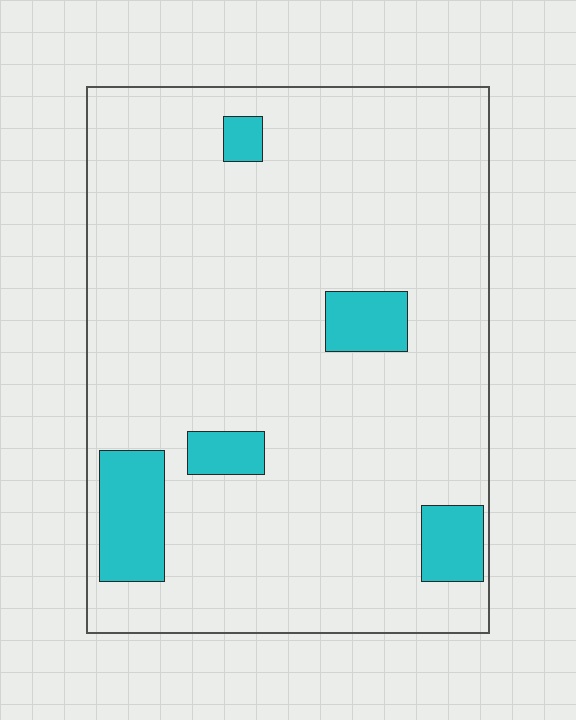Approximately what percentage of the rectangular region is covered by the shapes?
Approximately 10%.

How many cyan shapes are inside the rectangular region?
5.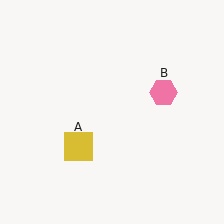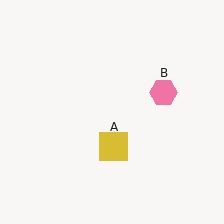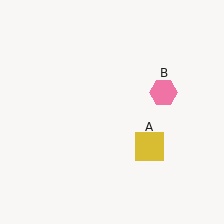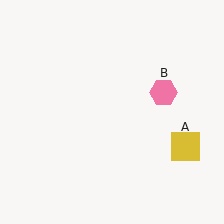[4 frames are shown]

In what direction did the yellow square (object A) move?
The yellow square (object A) moved right.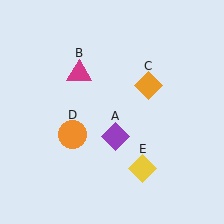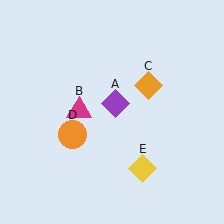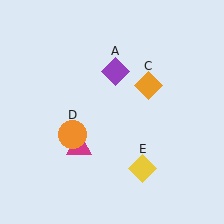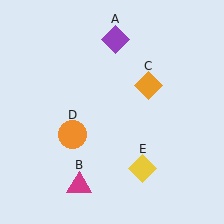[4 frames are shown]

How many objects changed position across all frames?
2 objects changed position: purple diamond (object A), magenta triangle (object B).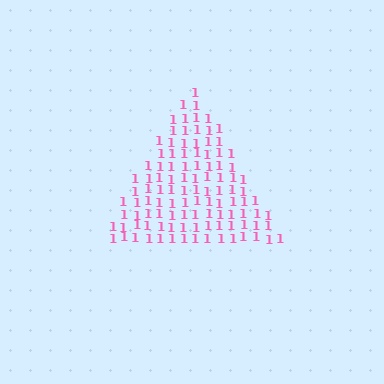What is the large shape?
The large shape is a triangle.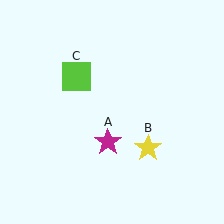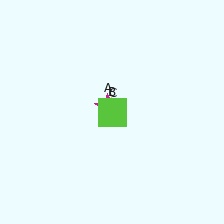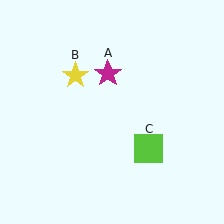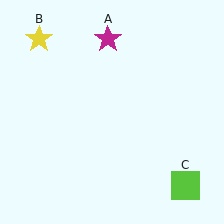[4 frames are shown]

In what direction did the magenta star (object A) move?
The magenta star (object A) moved up.